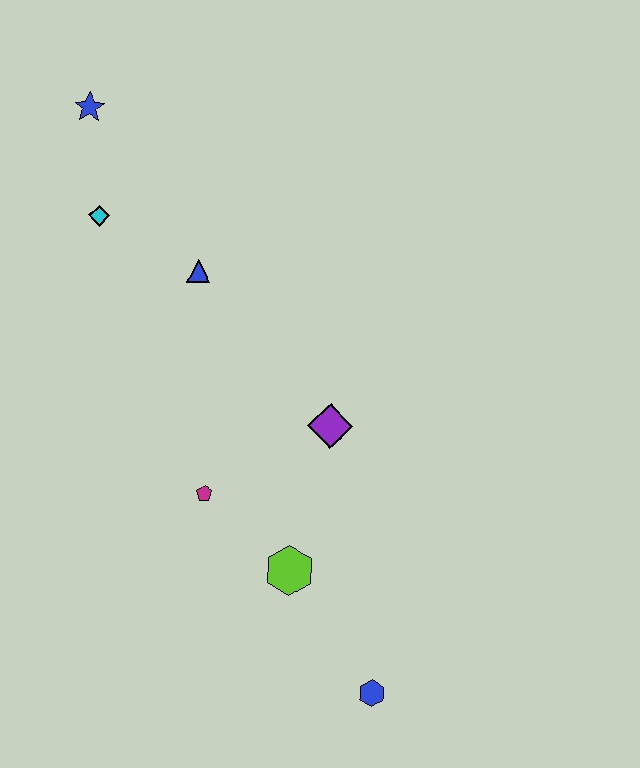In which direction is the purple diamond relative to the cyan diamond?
The purple diamond is to the right of the cyan diamond.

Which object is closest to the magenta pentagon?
The lime hexagon is closest to the magenta pentagon.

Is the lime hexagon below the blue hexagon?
No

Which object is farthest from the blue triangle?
The blue hexagon is farthest from the blue triangle.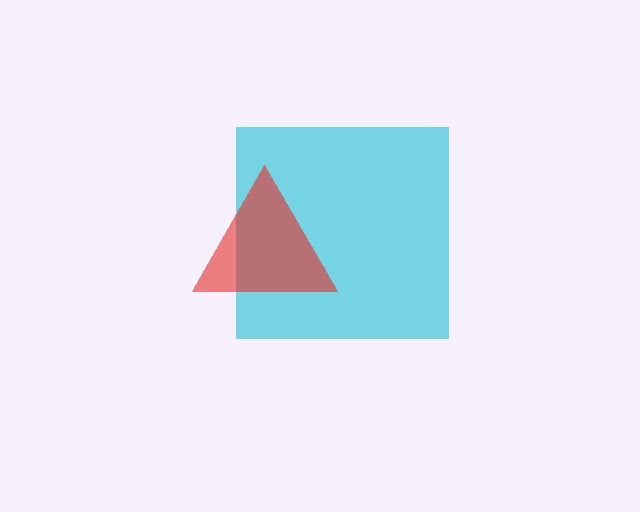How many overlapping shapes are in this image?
There are 2 overlapping shapes in the image.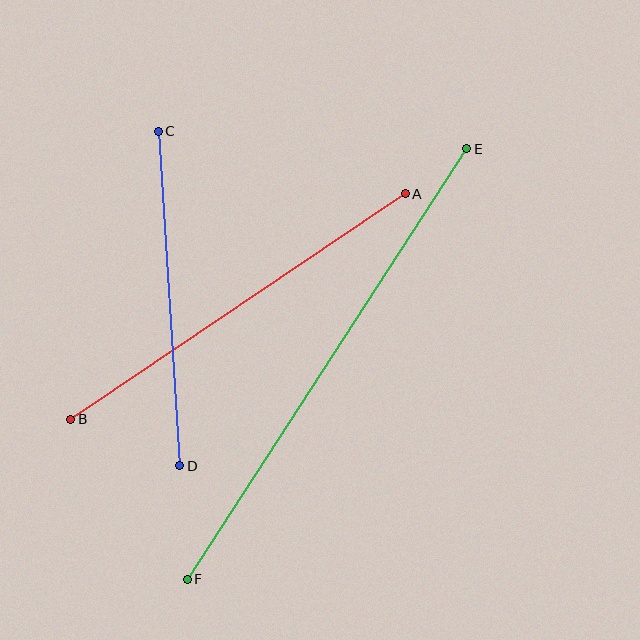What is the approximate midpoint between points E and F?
The midpoint is at approximately (327, 364) pixels.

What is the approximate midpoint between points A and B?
The midpoint is at approximately (238, 307) pixels.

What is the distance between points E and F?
The distance is approximately 513 pixels.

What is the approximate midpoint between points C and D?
The midpoint is at approximately (169, 298) pixels.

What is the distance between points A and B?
The distance is approximately 404 pixels.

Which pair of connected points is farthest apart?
Points E and F are farthest apart.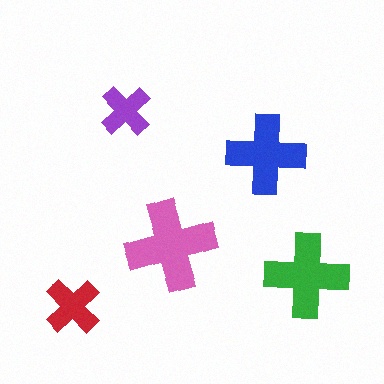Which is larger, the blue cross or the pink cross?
The pink one.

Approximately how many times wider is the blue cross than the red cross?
About 1.5 times wider.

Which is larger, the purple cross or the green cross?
The green one.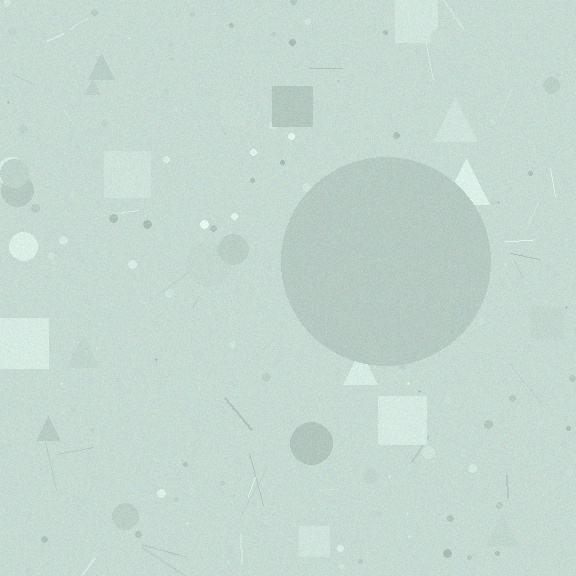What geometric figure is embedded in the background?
A circle is embedded in the background.